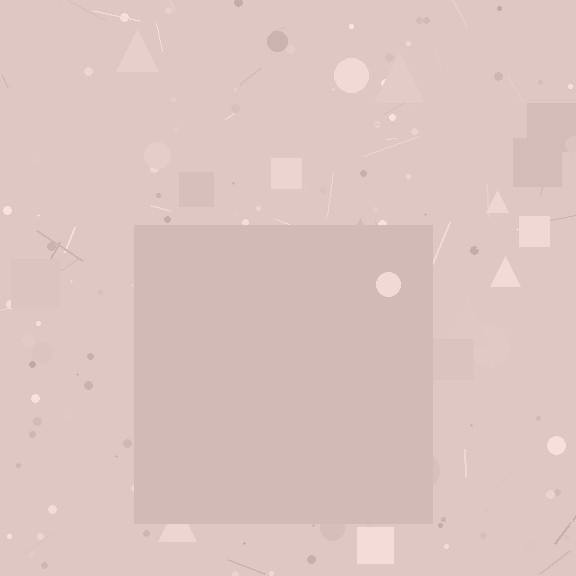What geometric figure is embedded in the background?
A square is embedded in the background.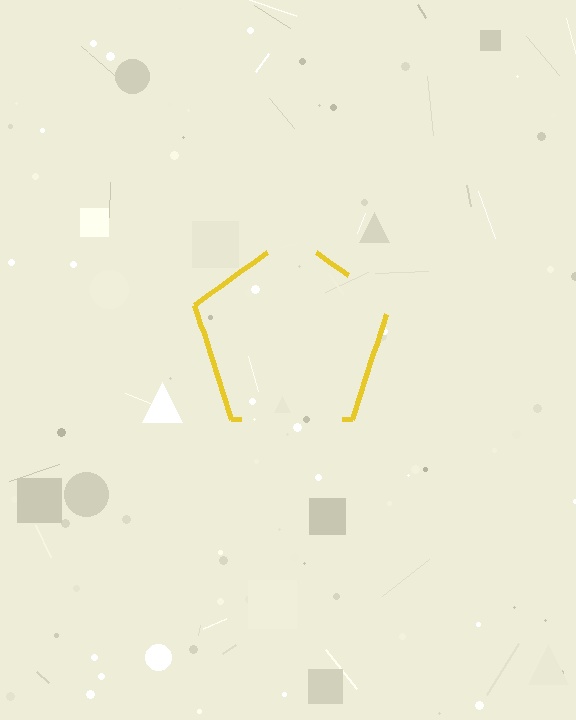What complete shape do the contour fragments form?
The contour fragments form a pentagon.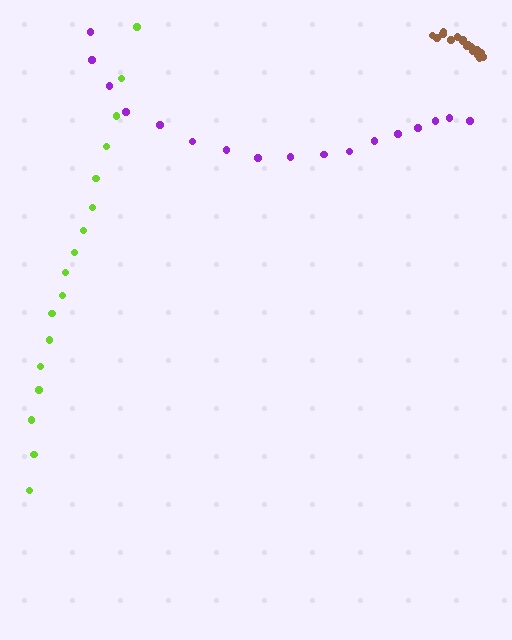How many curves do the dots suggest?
There are 3 distinct paths.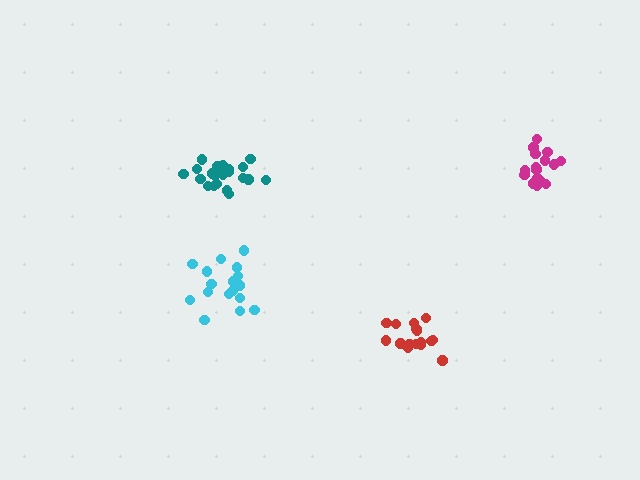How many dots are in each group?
Group 1: 17 dots, Group 2: 21 dots, Group 3: 16 dots, Group 4: 16 dots (70 total).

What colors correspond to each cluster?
The clusters are colored: cyan, teal, red, magenta.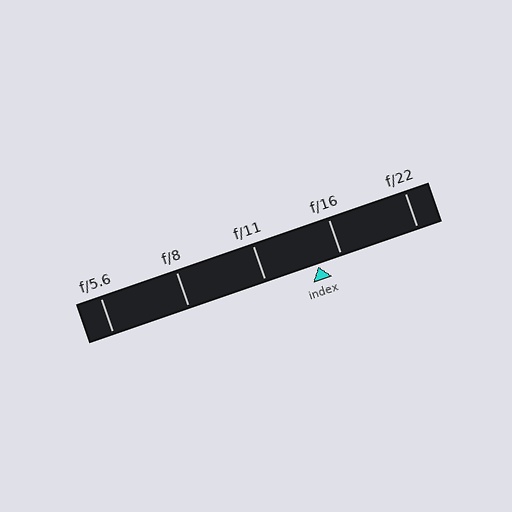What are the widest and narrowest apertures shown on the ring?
The widest aperture shown is f/5.6 and the narrowest is f/22.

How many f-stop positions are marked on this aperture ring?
There are 5 f-stop positions marked.